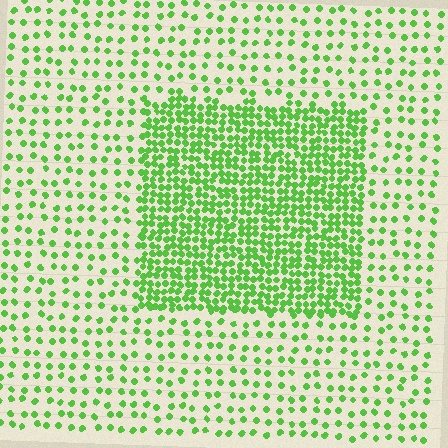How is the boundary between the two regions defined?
The boundary is defined by a change in element density (approximately 2.7x ratio). All elements are the same color, size, and shape.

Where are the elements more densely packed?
The elements are more densely packed inside the rectangle boundary.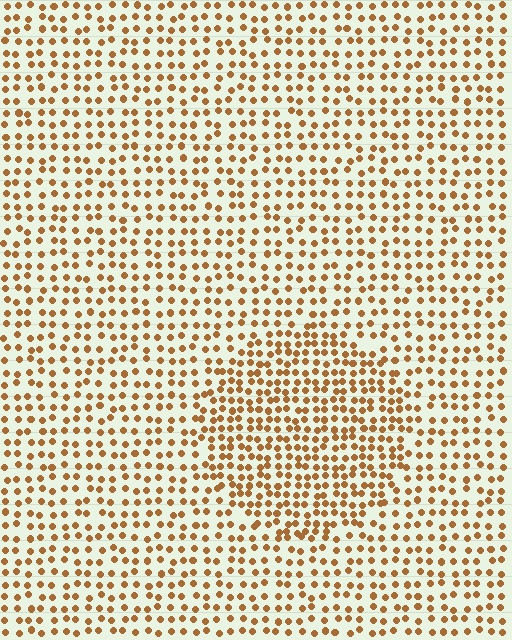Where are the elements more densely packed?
The elements are more densely packed inside the circle boundary.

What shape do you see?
I see a circle.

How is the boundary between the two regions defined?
The boundary is defined by a change in element density (approximately 1.6x ratio). All elements are the same color, size, and shape.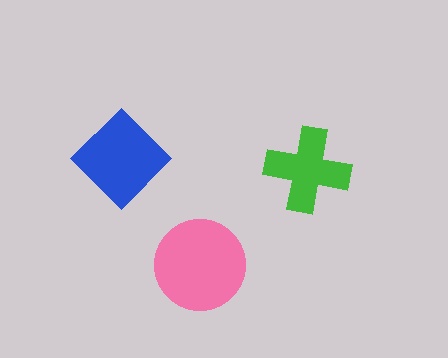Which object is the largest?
The pink circle.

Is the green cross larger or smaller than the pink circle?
Smaller.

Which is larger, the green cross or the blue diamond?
The blue diamond.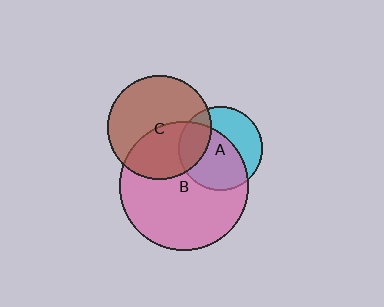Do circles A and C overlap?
Yes.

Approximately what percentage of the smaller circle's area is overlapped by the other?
Approximately 25%.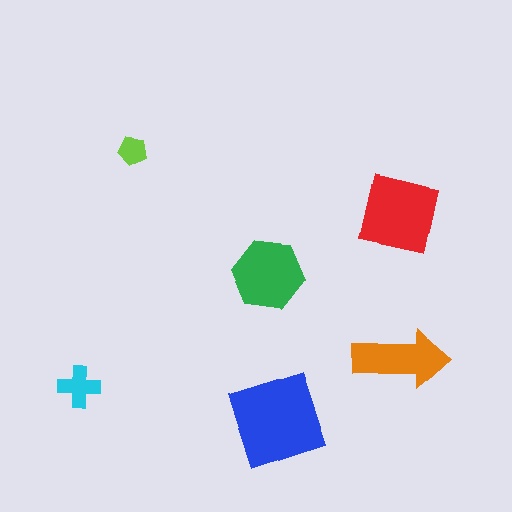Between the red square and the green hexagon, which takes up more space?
The red square.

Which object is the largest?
The blue diamond.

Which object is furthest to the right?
The orange arrow is rightmost.